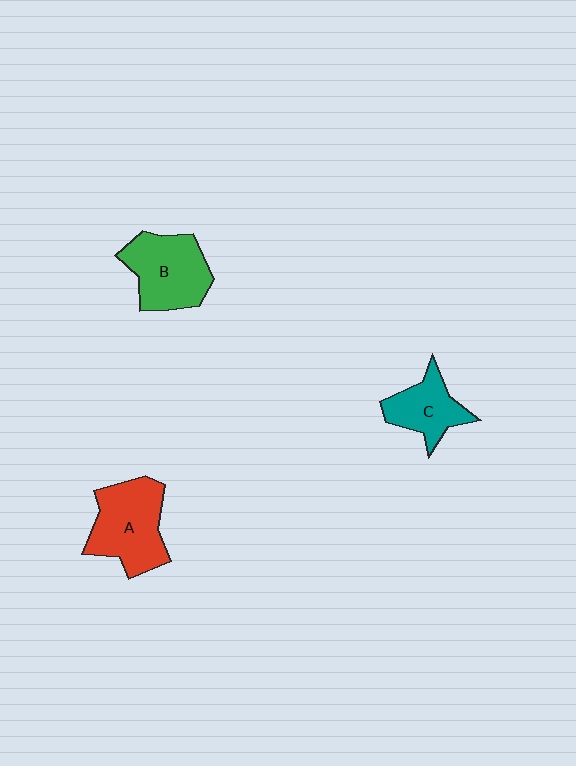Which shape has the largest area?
Shape A (red).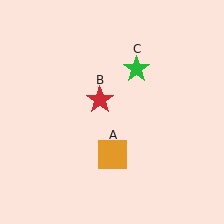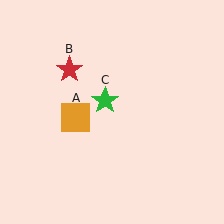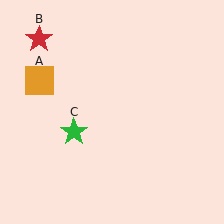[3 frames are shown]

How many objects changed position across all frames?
3 objects changed position: orange square (object A), red star (object B), green star (object C).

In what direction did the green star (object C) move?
The green star (object C) moved down and to the left.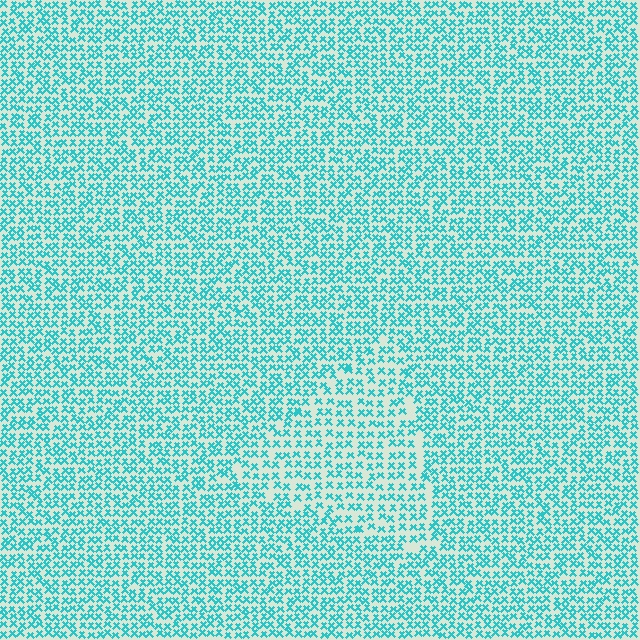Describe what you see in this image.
The image contains small cyan elements arranged at two different densities. A triangle-shaped region is visible where the elements are less densely packed than the surrounding area.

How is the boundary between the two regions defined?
The boundary is defined by a change in element density (approximately 1.5x ratio). All elements are the same color, size, and shape.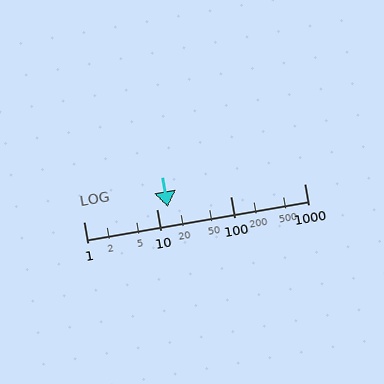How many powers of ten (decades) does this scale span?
The scale spans 3 decades, from 1 to 1000.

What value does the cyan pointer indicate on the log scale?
The pointer indicates approximately 14.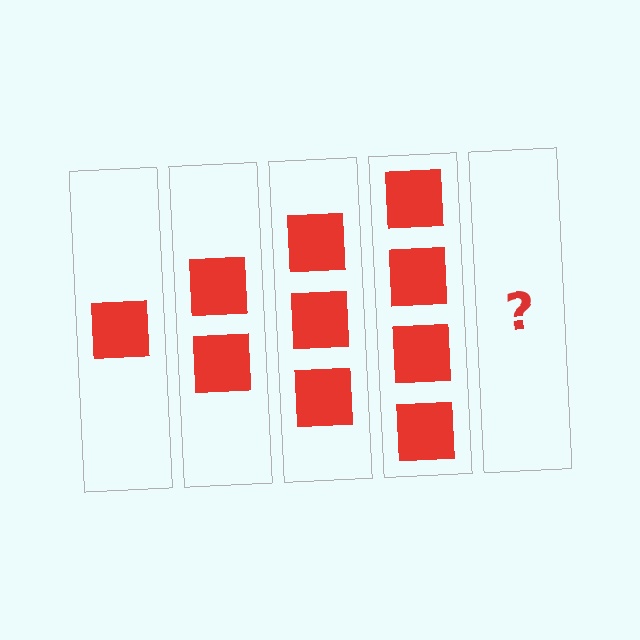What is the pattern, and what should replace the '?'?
The pattern is that each step adds one more square. The '?' should be 5 squares.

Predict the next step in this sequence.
The next step is 5 squares.